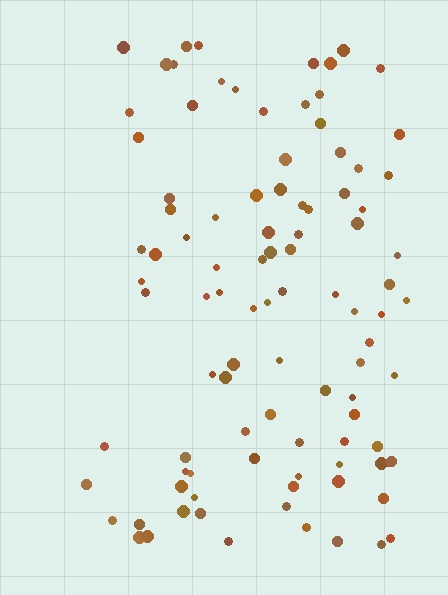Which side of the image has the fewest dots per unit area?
The left.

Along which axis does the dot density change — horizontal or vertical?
Horizontal.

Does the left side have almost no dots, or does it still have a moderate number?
Still a moderate number, just noticeably fewer than the right.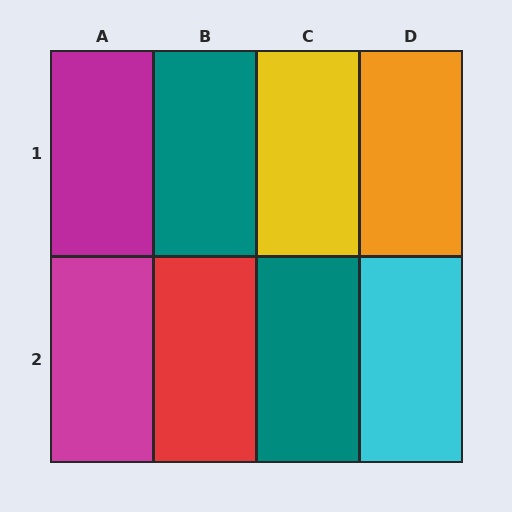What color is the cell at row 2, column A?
Magenta.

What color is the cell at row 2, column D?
Cyan.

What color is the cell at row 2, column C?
Teal.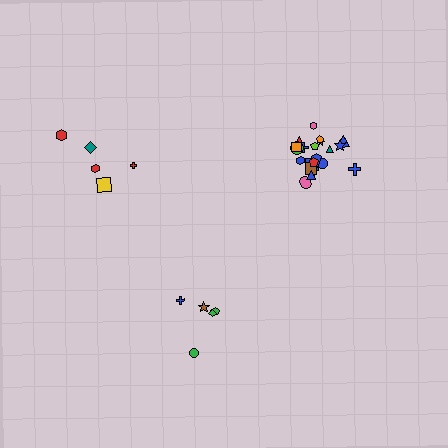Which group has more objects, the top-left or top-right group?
The top-right group.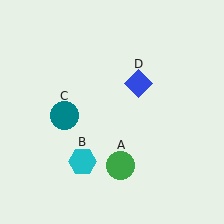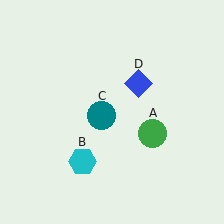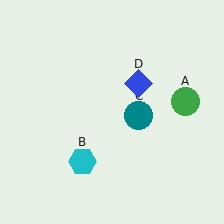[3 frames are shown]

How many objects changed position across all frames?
2 objects changed position: green circle (object A), teal circle (object C).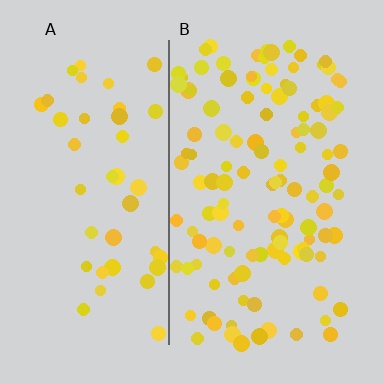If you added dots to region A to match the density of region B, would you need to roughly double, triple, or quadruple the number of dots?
Approximately triple.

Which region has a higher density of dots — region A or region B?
B (the right).